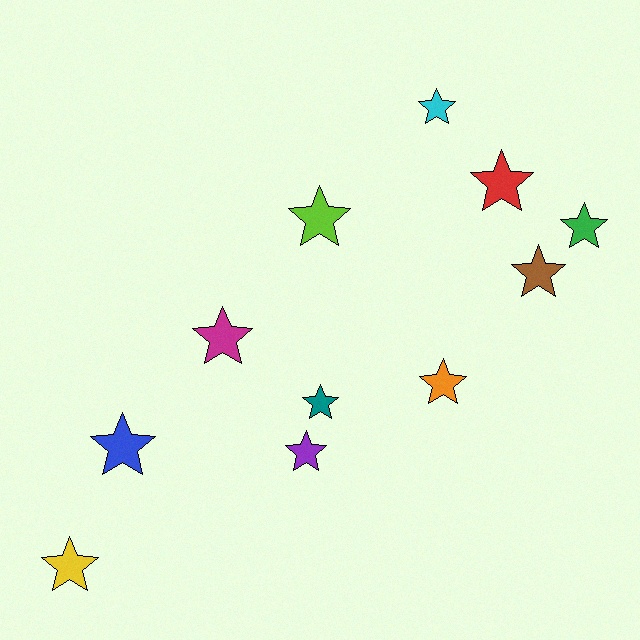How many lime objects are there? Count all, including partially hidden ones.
There is 1 lime object.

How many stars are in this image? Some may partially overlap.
There are 11 stars.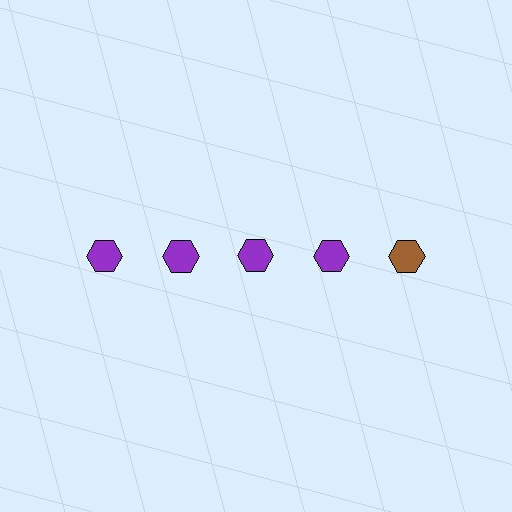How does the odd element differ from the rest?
It has a different color: brown instead of purple.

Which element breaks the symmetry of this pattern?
The brown hexagon in the top row, rightmost column breaks the symmetry. All other shapes are purple hexagons.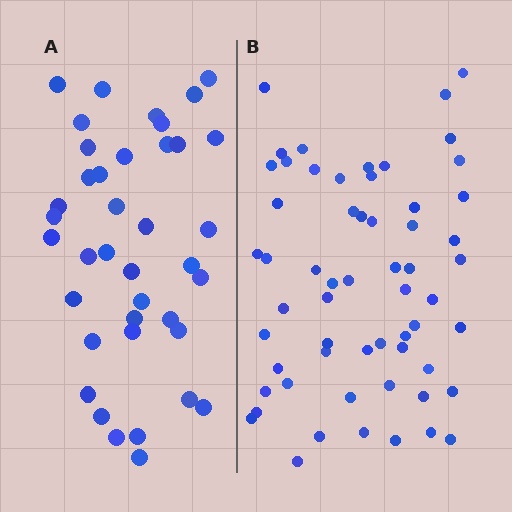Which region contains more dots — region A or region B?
Region B (the right region) has more dots.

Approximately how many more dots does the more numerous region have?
Region B has approximately 20 more dots than region A.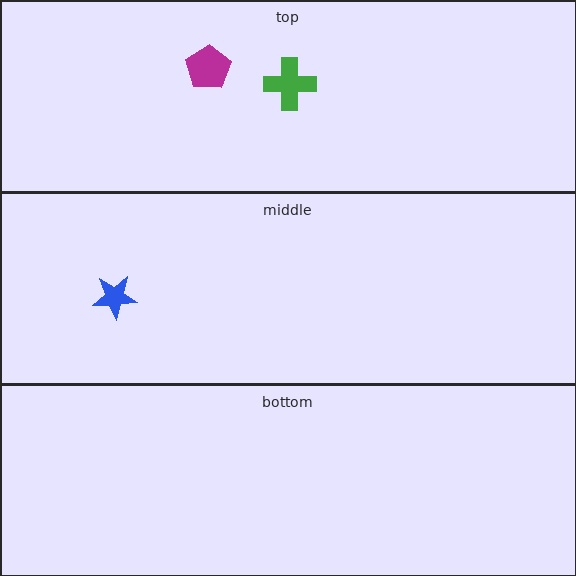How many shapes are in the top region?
2.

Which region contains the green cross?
The top region.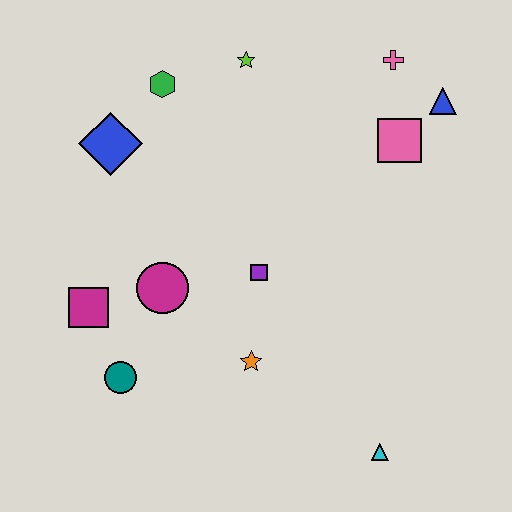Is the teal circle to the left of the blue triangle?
Yes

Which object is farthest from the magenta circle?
The blue triangle is farthest from the magenta circle.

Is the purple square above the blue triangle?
No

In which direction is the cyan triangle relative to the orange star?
The cyan triangle is to the right of the orange star.